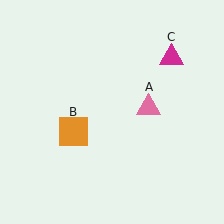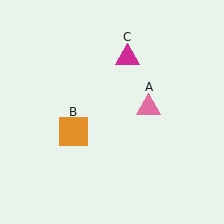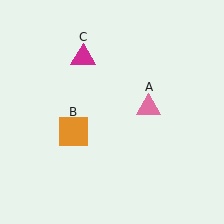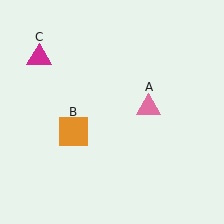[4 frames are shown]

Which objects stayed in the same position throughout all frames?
Pink triangle (object A) and orange square (object B) remained stationary.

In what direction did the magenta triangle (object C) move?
The magenta triangle (object C) moved left.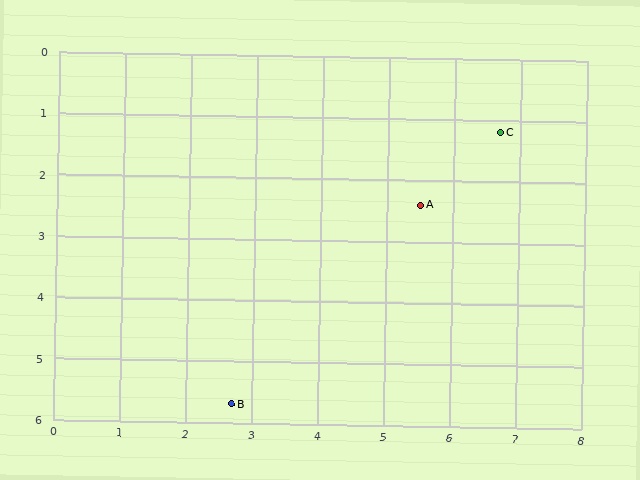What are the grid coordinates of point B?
Point B is at approximately (2.7, 5.7).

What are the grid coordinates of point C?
Point C is at approximately (6.7, 1.2).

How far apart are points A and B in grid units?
Points A and B are about 4.3 grid units apart.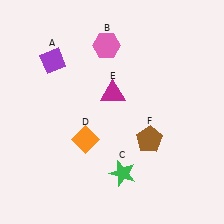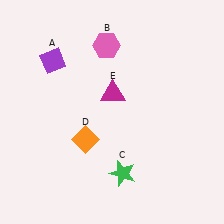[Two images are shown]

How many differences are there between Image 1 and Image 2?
There is 1 difference between the two images.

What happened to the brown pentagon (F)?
The brown pentagon (F) was removed in Image 2. It was in the bottom-right area of Image 1.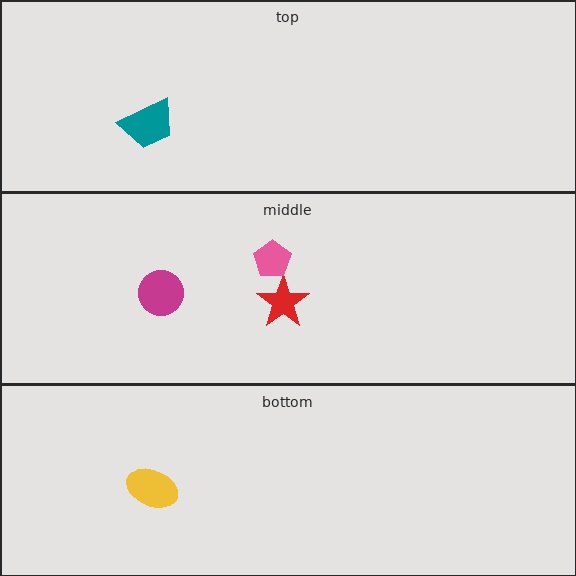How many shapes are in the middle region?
3.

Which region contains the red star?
The middle region.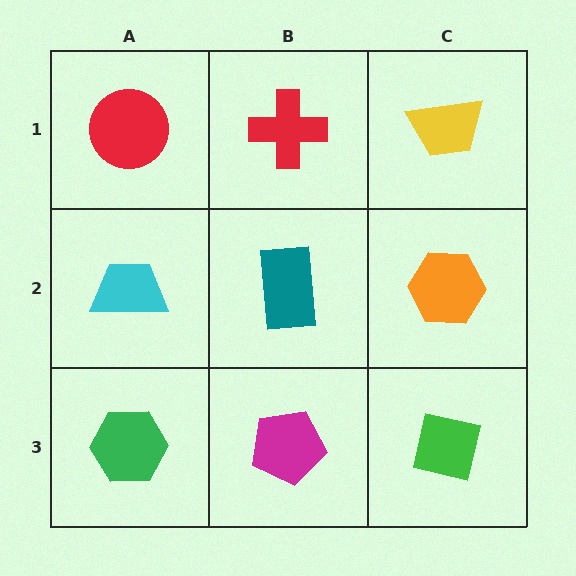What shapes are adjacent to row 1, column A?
A cyan trapezoid (row 2, column A), a red cross (row 1, column B).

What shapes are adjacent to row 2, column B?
A red cross (row 1, column B), a magenta pentagon (row 3, column B), a cyan trapezoid (row 2, column A), an orange hexagon (row 2, column C).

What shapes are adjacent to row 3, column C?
An orange hexagon (row 2, column C), a magenta pentagon (row 3, column B).